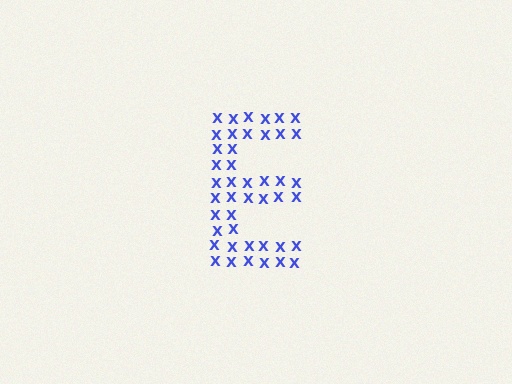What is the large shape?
The large shape is the letter E.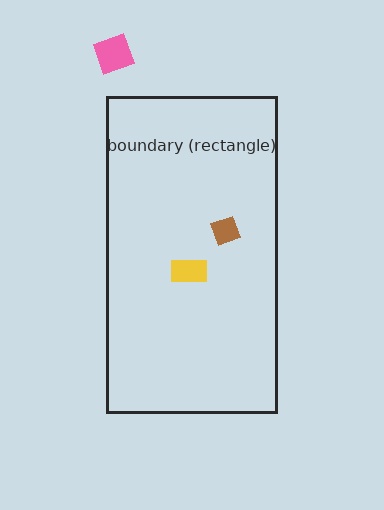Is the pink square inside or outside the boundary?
Outside.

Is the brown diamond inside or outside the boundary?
Inside.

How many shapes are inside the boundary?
2 inside, 1 outside.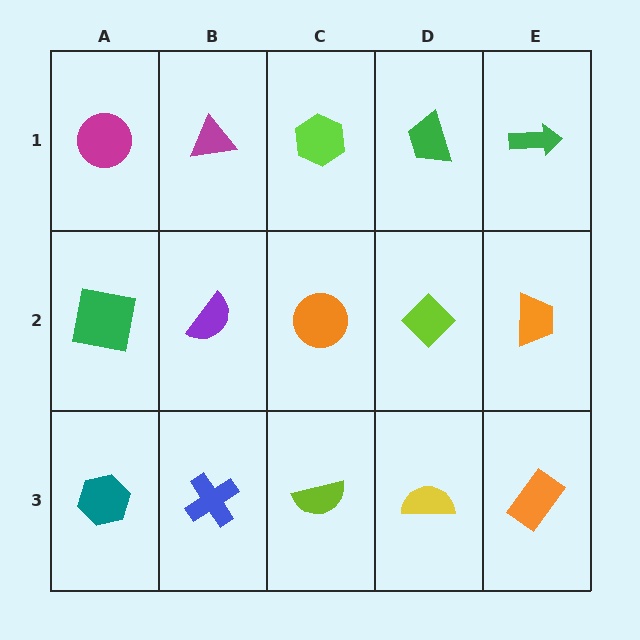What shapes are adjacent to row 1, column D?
A lime diamond (row 2, column D), a lime hexagon (row 1, column C), a green arrow (row 1, column E).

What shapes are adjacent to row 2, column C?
A lime hexagon (row 1, column C), a lime semicircle (row 3, column C), a purple semicircle (row 2, column B), a lime diamond (row 2, column D).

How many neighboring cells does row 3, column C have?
3.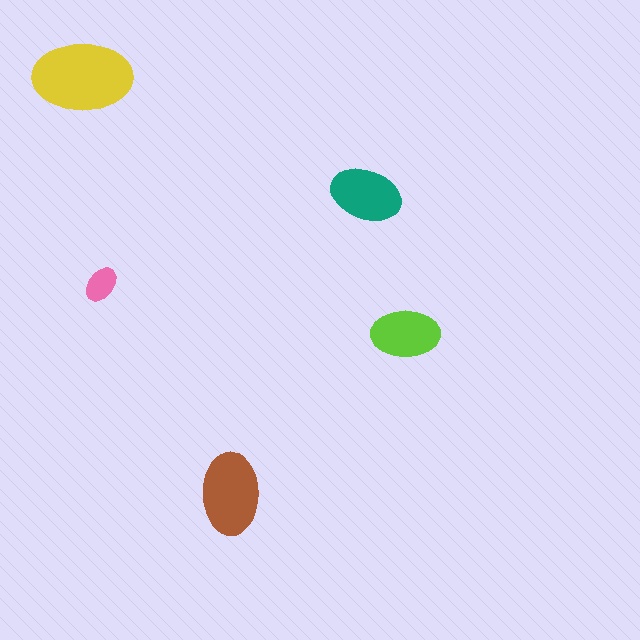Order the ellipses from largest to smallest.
the yellow one, the brown one, the teal one, the lime one, the pink one.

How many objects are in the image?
There are 5 objects in the image.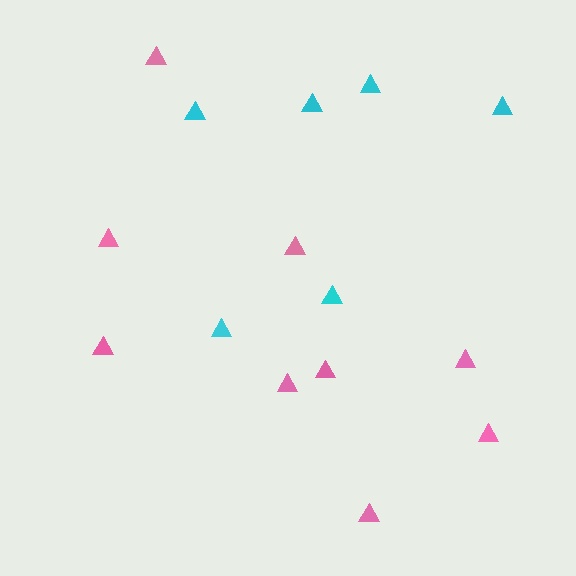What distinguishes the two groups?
There are 2 groups: one group of pink triangles (9) and one group of cyan triangles (6).